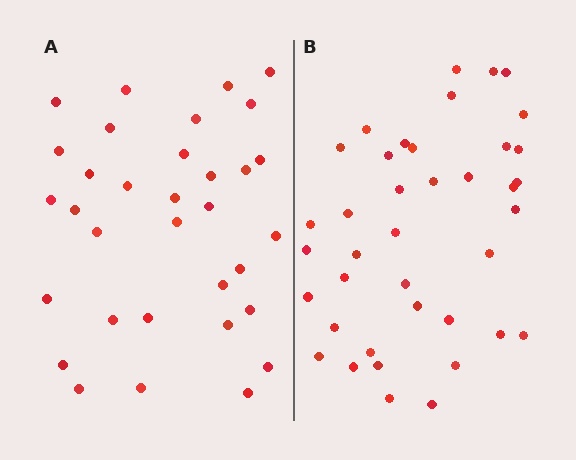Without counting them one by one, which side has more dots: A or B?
Region B (the right region) has more dots.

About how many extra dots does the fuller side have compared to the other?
Region B has about 6 more dots than region A.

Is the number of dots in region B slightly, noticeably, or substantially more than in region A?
Region B has only slightly more — the two regions are fairly close. The ratio is roughly 1.2 to 1.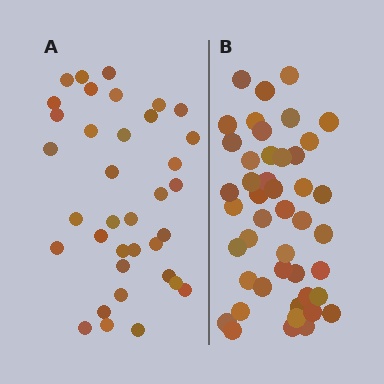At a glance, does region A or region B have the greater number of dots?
Region B (the right region) has more dots.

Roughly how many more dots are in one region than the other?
Region B has roughly 8 or so more dots than region A.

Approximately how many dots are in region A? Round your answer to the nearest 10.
About 40 dots. (The exact count is 36, which rounds to 40.)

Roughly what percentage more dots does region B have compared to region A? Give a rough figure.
About 25% more.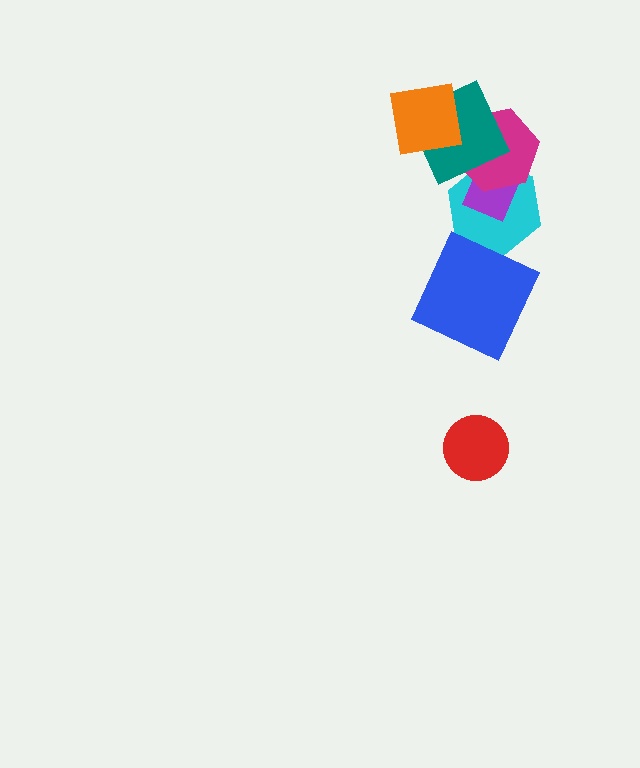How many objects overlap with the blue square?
0 objects overlap with the blue square.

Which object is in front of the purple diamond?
The magenta hexagon is in front of the purple diamond.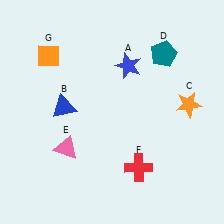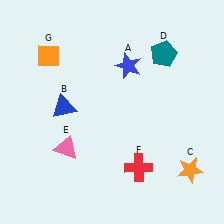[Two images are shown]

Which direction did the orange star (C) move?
The orange star (C) moved down.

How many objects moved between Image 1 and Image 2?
1 object moved between the two images.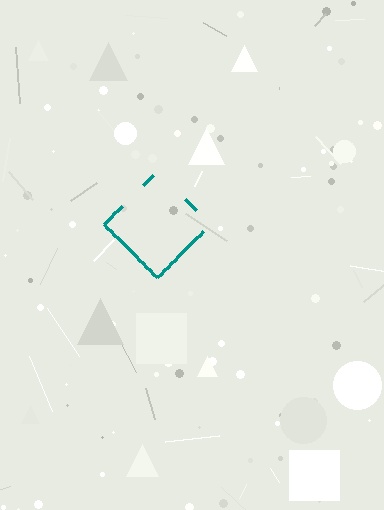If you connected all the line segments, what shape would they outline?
They would outline a diamond.